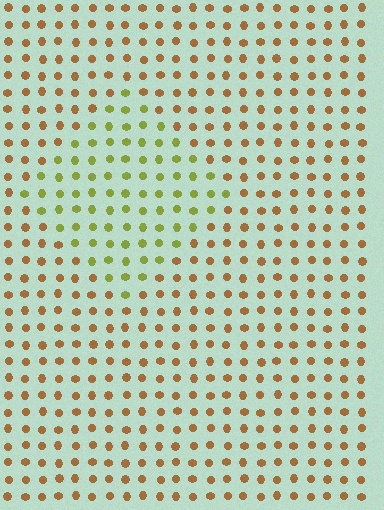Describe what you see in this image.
The image is filled with small brown elements in a uniform arrangement. A diamond-shaped region is visible where the elements are tinted to a slightly different hue, forming a subtle color boundary.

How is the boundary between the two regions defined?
The boundary is defined purely by a slight shift in hue (about 47 degrees). Spacing, size, and orientation are identical on both sides.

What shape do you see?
I see a diamond.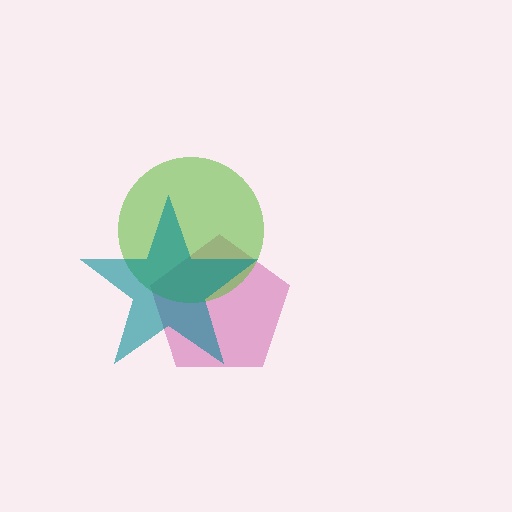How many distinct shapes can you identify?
There are 3 distinct shapes: a magenta pentagon, a lime circle, a teal star.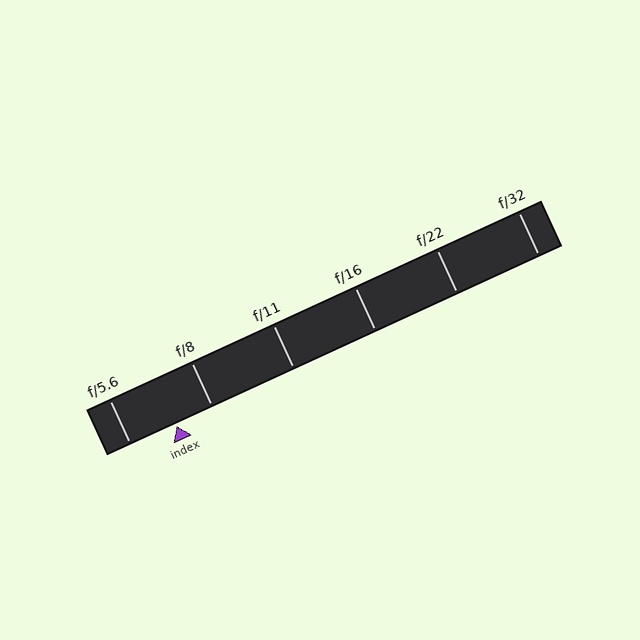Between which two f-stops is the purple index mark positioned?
The index mark is between f/5.6 and f/8.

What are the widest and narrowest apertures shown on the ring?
The widest aperture shown is f/5.6 and the narrowest is f/32.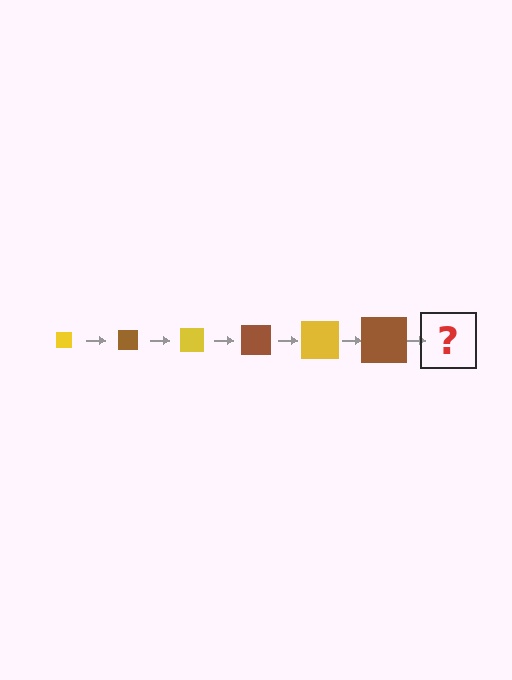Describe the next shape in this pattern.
It should be a yellow square, larger than the previous one.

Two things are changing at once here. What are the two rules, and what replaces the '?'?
The two rules are that the square grows larger each step and the color cycles through yellow and brown. The '?' should be a yellow square, larger than the previous one.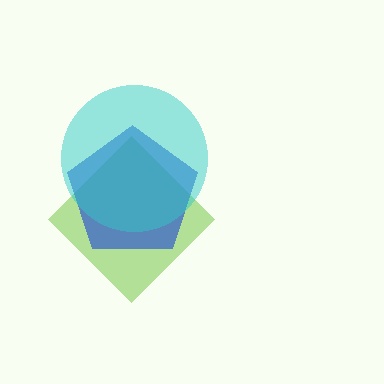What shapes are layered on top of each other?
The layered shapes are: a lime diamond, a blue pentagon, a cyan circle.